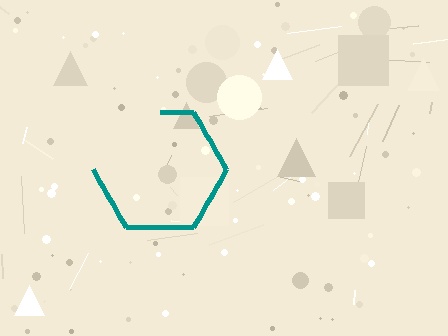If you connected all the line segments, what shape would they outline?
They would outline a hexagon.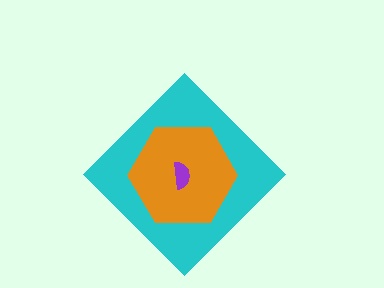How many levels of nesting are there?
3.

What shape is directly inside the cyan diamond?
The orange hexagon.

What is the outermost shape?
The cyan diamond.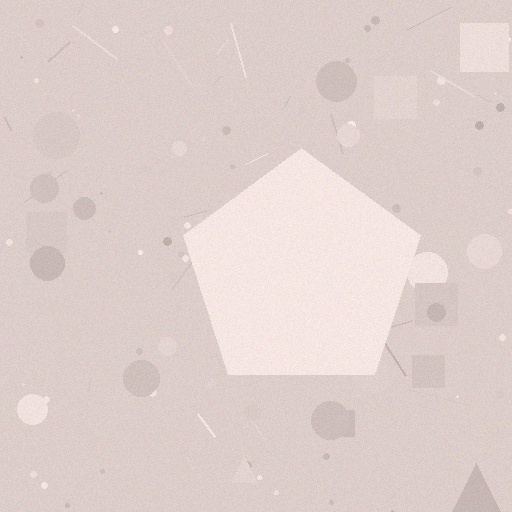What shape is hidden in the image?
A pentagon is hidden in the image.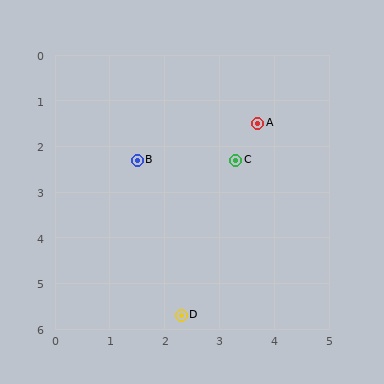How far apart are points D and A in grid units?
Points D and A are about 4.4 grid units apart.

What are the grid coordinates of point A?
Point A is at approximately (3.7, 1.5).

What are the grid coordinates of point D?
Point D is at approximately (2.3, 5.7).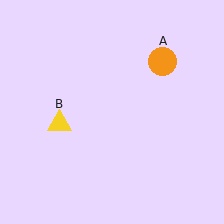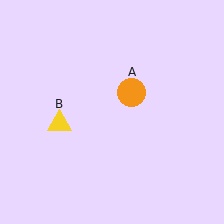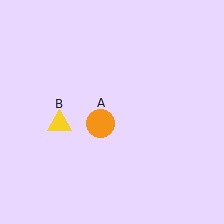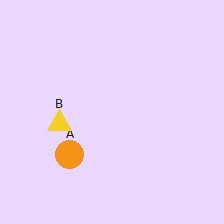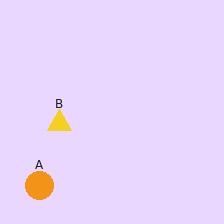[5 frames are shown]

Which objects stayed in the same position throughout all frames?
Yellow triangle (object B) remained stationary.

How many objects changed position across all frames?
1 object changed position: orange circle (object A).